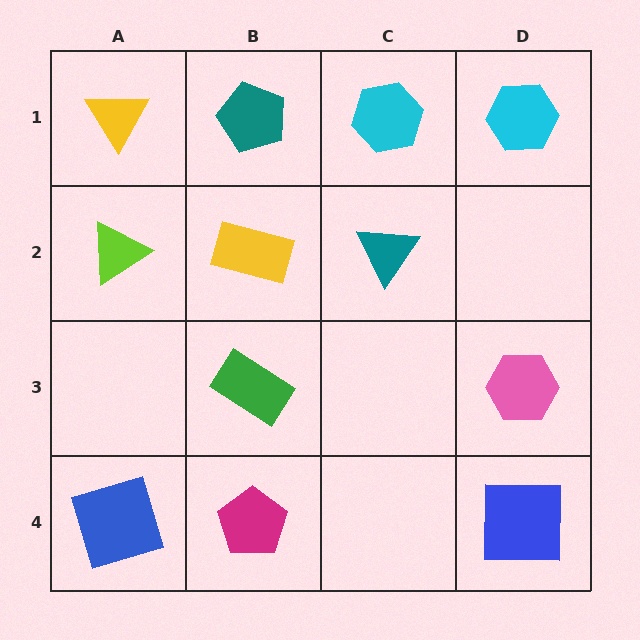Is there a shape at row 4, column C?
No, that cell is empty.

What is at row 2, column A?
A lime triangle.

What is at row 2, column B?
A yellow rectangle.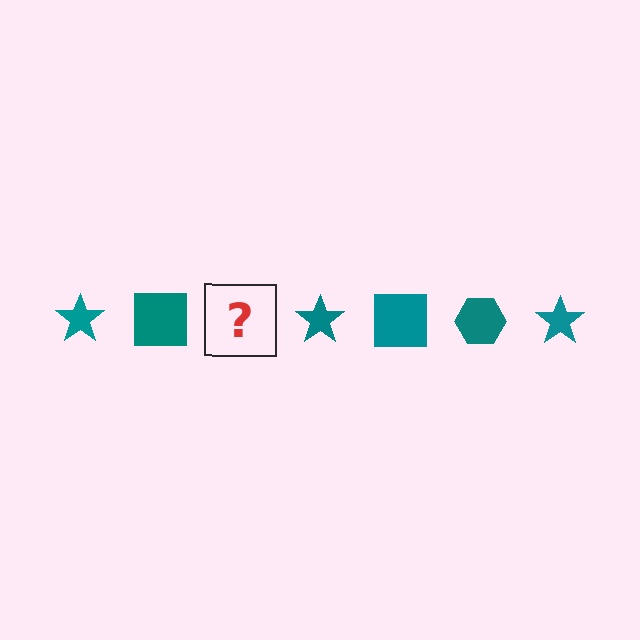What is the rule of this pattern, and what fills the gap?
The rule is that the pattern cycles through star, square, hexagon shapes in teal. The gap should be filled with a teal hexagon.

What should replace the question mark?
The question mark should be replaced with a teal hexagon.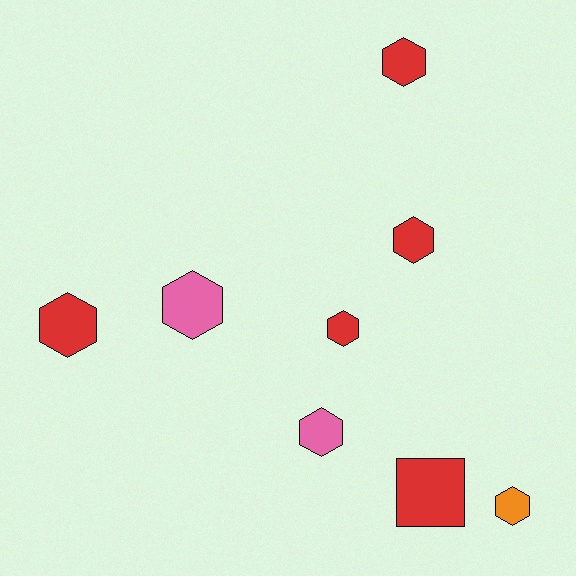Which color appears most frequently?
Red, with 5 objects.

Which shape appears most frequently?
Hexagon, with 7 objects.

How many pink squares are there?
There are no pink squares.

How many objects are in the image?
There are 8 objects.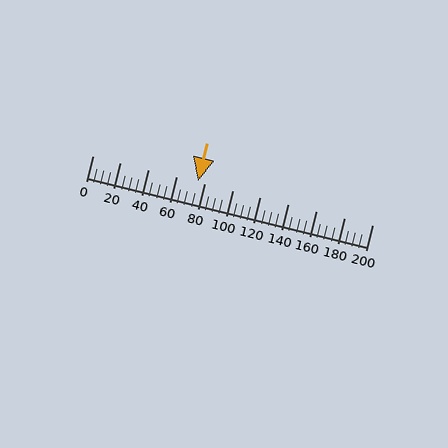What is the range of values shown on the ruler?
The ruler shows values from 0 to 200.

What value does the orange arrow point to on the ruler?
The orange arrow points to approximately 75.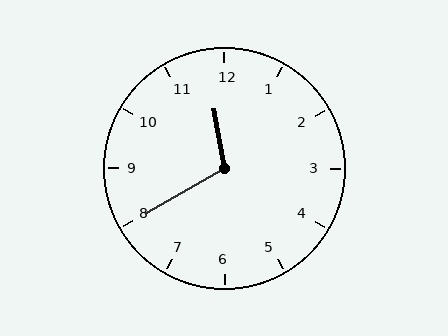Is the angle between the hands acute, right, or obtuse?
It is obtuse.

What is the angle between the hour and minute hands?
Approximately 110 degrees.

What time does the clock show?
11:40.